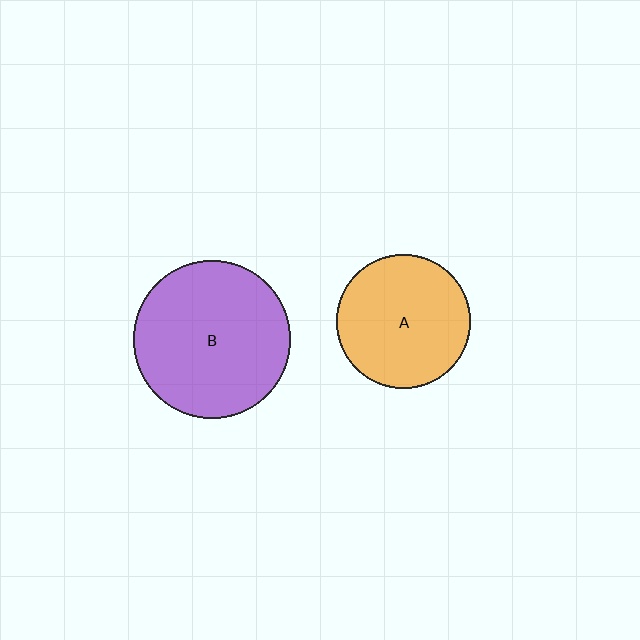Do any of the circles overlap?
No, none of the circles overlap.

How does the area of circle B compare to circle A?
Approximately 1.4 times.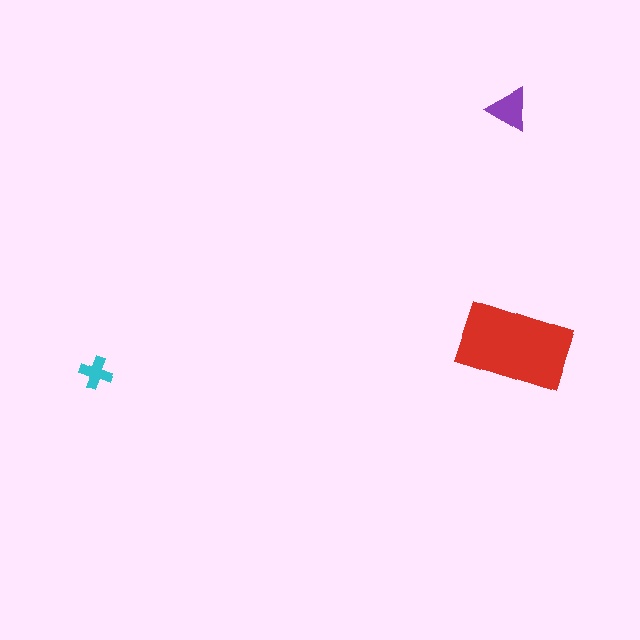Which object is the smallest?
The cyan cross.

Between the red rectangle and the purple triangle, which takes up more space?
The red rectangle.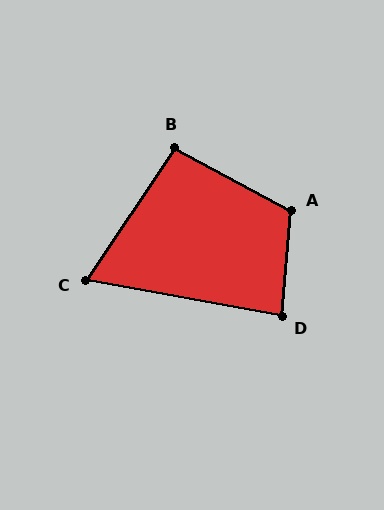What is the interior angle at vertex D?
Approximately 85 degrees (acute).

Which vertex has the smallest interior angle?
C, at approximately 67 degrees.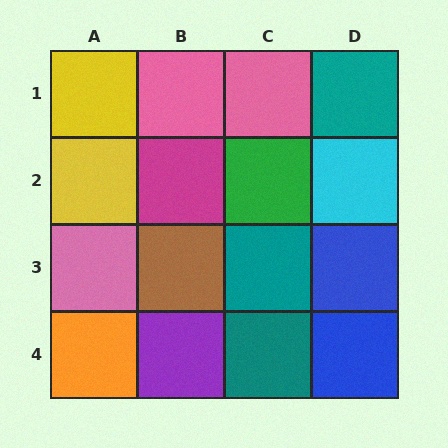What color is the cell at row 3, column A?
Pink.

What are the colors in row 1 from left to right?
Yellow, pink, pink, teal.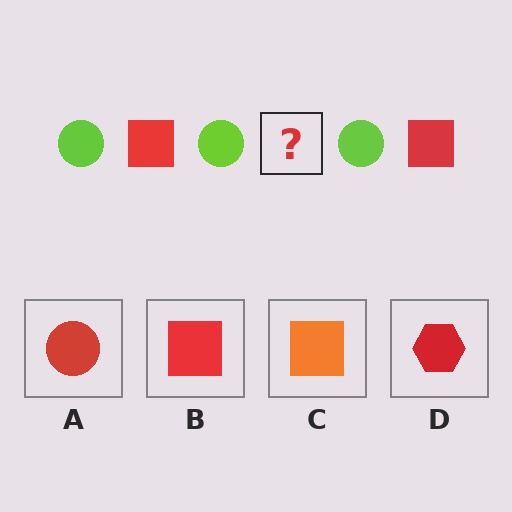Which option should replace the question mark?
Option B.